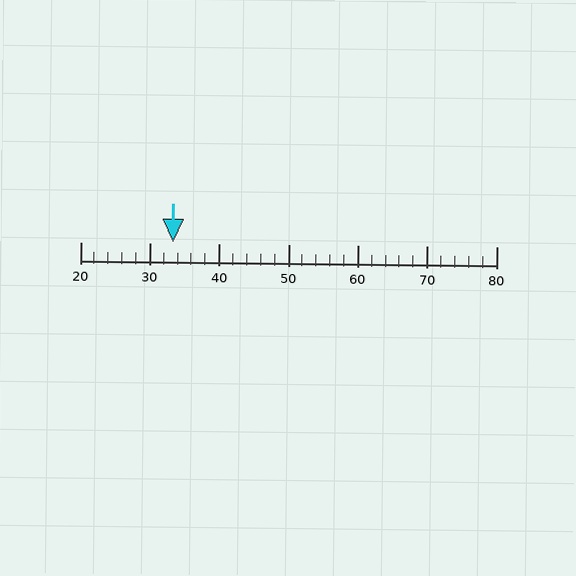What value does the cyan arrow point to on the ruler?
The cyan arrow points to approximately 33.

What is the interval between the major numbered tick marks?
The major tick marks are spaced 10 units apart.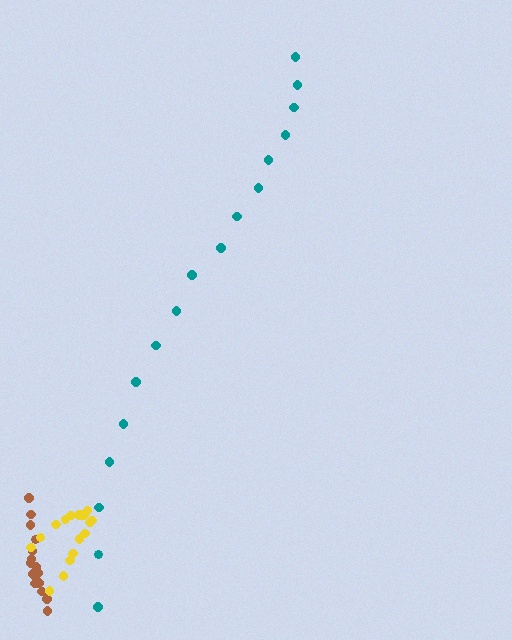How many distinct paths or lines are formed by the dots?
There are 3 distinct paths.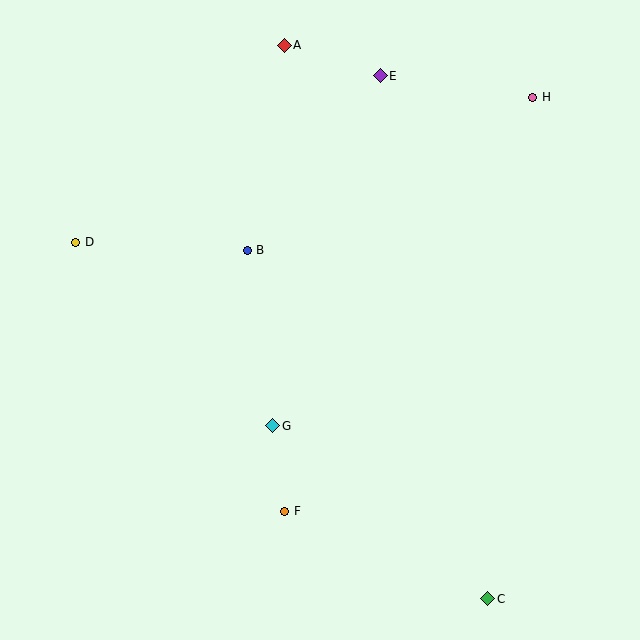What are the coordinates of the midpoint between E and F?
The midpoint between E and F is at (332, 293).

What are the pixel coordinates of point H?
Point H is at (533, 97).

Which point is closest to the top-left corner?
Point D is closest to the top-left corner.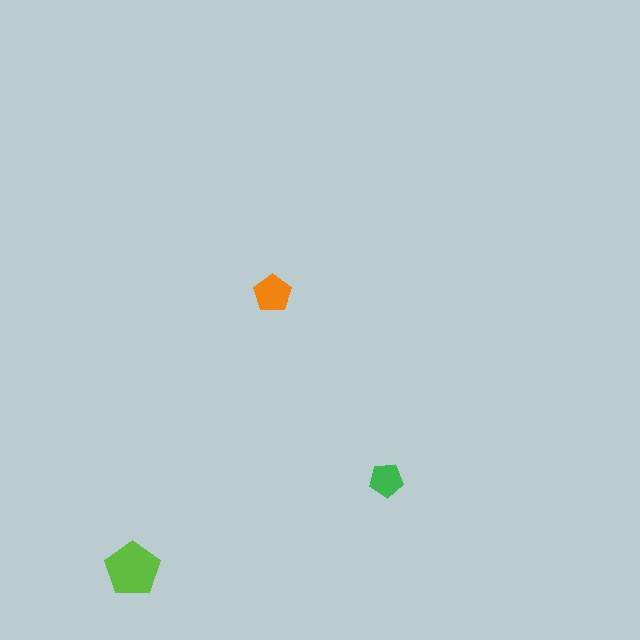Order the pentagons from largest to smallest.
the lime one, the orange one, the green one.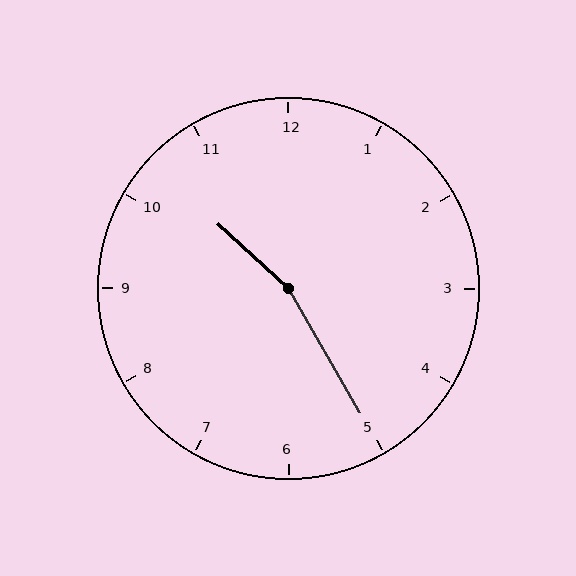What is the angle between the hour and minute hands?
Approximately 162 degrees.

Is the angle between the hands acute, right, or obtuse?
It is obtuse.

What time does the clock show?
10:25.